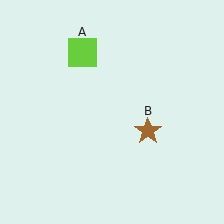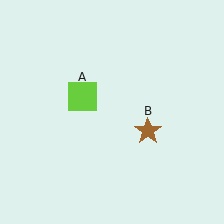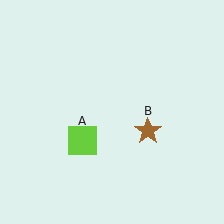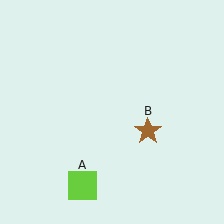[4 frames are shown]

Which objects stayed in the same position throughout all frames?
Brown star (object B) remained stationary.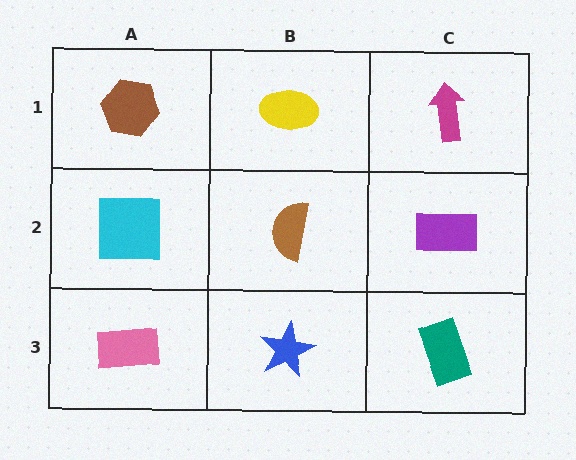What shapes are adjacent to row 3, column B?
A brown semicircle (row 2, column B), a pink rectangle (row 3, column A), a teal rectangle (row 3, column C).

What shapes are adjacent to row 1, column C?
A purple rectangle (row 2, column C), a yellow ellipse (row 1, column B).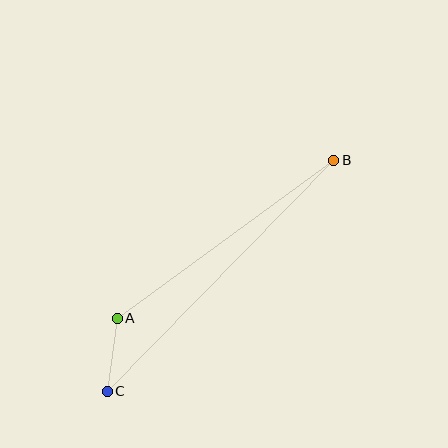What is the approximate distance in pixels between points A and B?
The distance between A and B is approximately 268 pixels.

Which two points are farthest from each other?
Points B and C are farthest from each other.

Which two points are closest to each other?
Points A and C are closest to each other.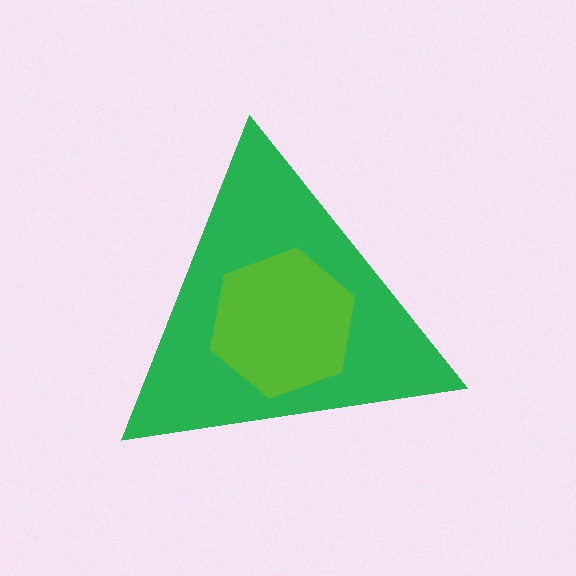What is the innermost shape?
The lime hexagon.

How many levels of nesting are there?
2.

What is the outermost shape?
The green triangle.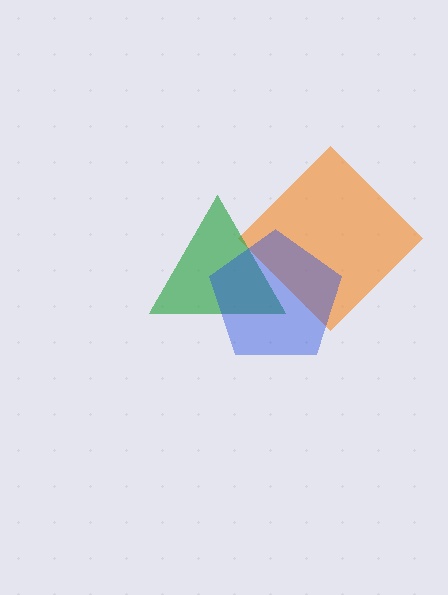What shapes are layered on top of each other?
The layered shapes are: an orange diamond, a green triangle, a blue pentagon.